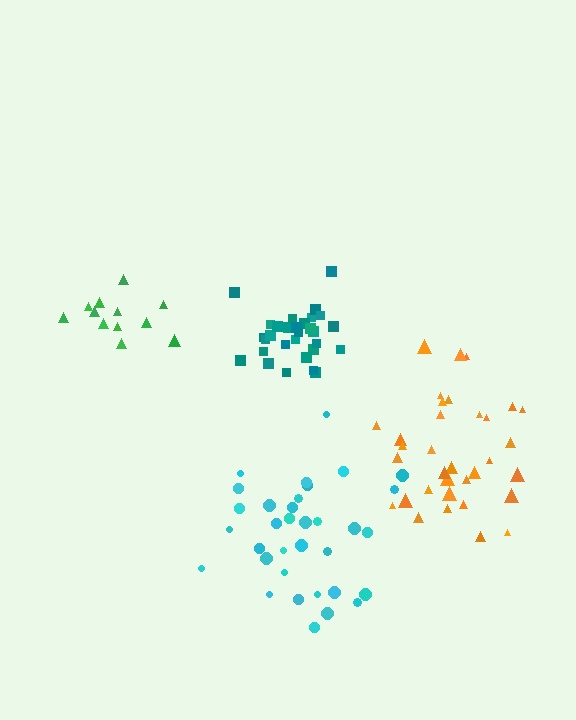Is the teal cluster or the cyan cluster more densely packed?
Teal.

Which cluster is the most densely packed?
Teal.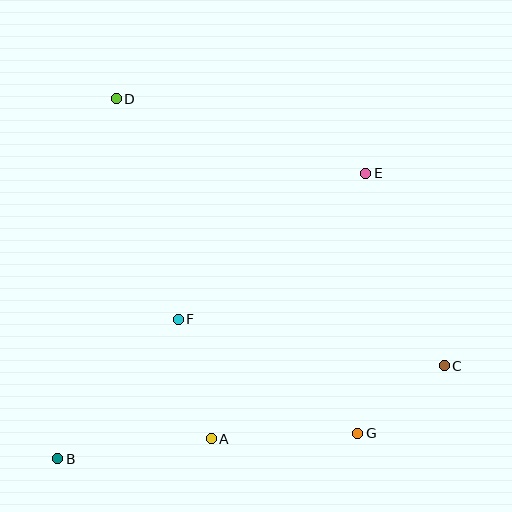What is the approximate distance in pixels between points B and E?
The distance between B and E is approximately 420 pixels.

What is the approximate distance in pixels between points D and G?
The distance between D and G is approximately 413 pixels.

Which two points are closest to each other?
Points C and G are closest to each other.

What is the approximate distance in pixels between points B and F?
The distance between B and F is approximately 185 pixels.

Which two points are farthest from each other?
Points C and D are farthest from each other.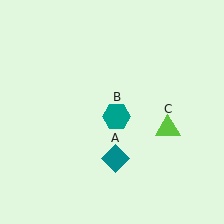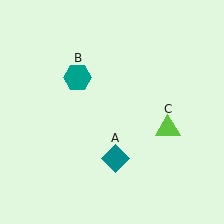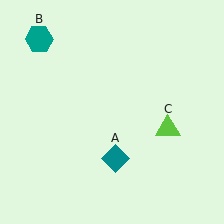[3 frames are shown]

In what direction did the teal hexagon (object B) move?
The teal hexagon (object B) moved up and to the left.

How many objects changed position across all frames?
1 object changed position: teal hexagon (object B).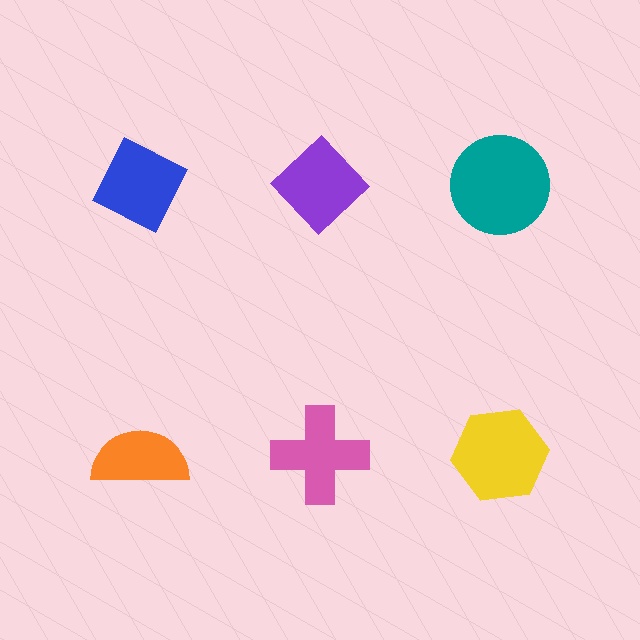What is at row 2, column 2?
A pink cross.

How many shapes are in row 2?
3 shapes.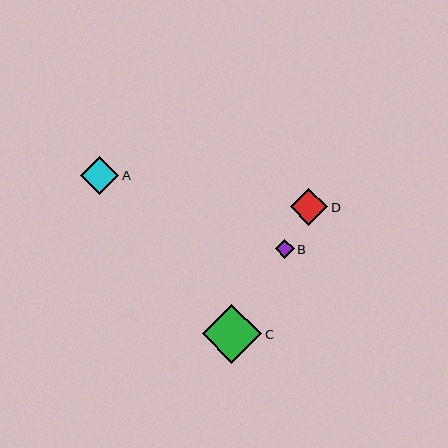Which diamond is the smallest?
Diamond B is the smallest with a size of approximately 19 pixels.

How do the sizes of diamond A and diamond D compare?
Diamond A and diamond D are approximately the same size.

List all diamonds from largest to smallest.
From largest to smallest: C, A, D, B.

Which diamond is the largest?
Diamond C is the largest with a size of approximately 60 pixels.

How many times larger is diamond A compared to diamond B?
Diamond A is approximately 2.0 times the size of diamond B.